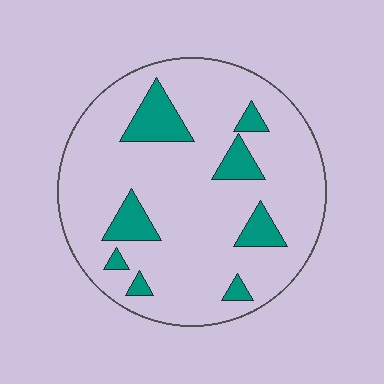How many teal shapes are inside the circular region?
8.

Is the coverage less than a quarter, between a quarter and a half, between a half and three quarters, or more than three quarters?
Less than a quarter.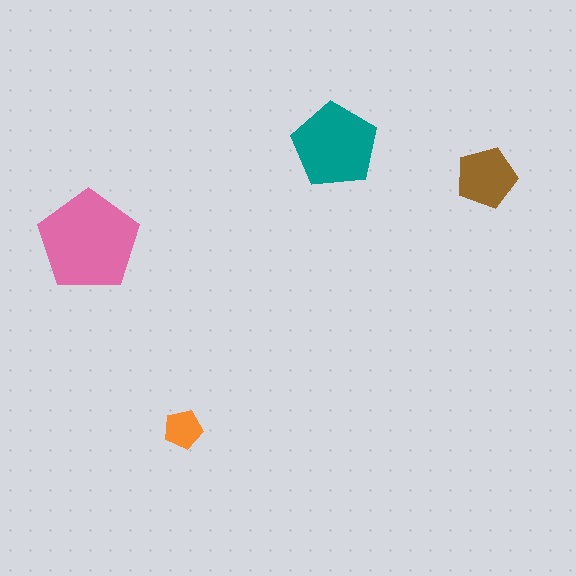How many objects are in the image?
There are 4 objects in the image.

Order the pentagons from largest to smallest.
the pink one, the teal one, the brown one, the orange one.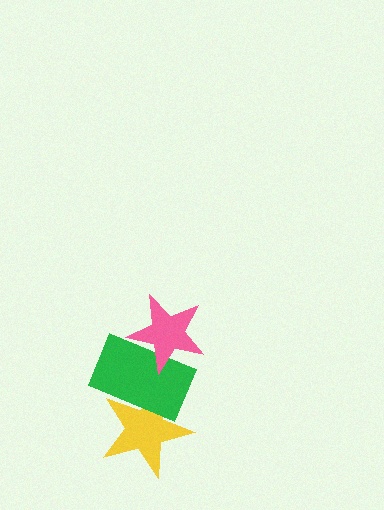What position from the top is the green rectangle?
The green rectangle is 2nd from the top.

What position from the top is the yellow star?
The yellow star is 3rd from the top.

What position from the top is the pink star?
The pink star is 1st from the top.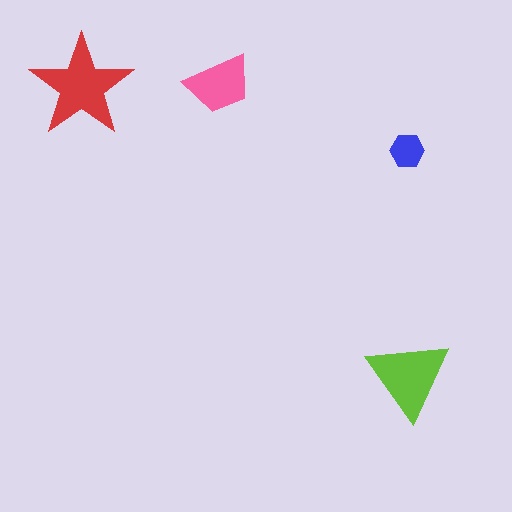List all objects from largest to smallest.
The red star, the lime triangle, the pink trapezoid, the blue hexagon.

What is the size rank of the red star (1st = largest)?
1st.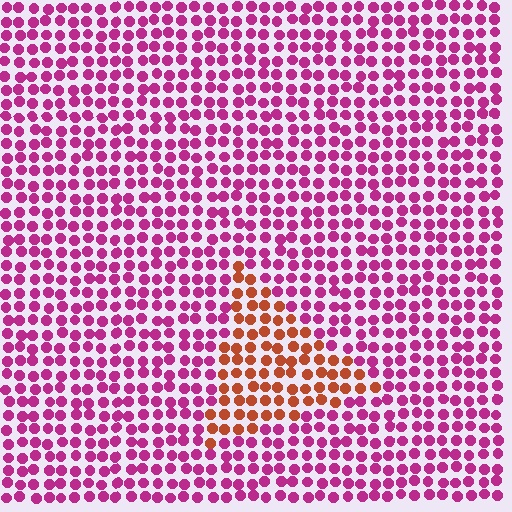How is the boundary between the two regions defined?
The boundary is defined purely by a slight shift in hue (about 53 degrees). Spacing, size, and orientation are identical on both sides.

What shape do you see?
I see a triangle.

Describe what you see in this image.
The image is filled with small magenta elements in a uniform arrangement. A triangle-shaped region is visible where the elements are tinted to a slightly different hue, forming a subtle color boundary.